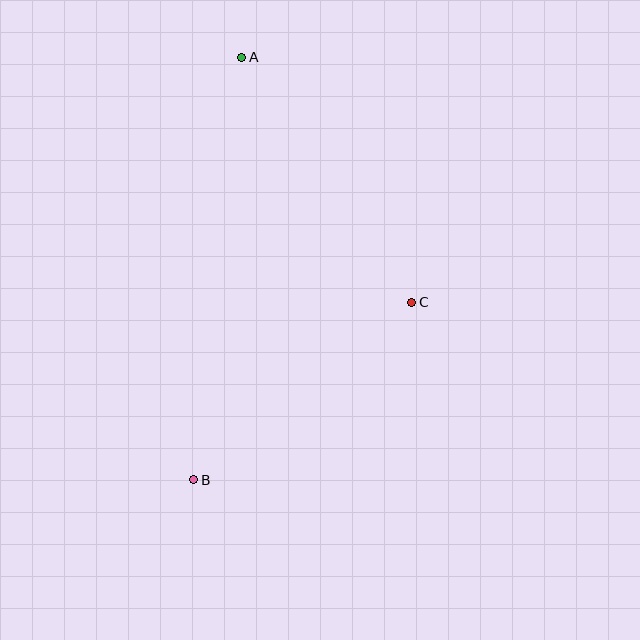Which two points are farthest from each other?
Points A and B are farthest from each other.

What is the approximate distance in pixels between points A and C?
The distance between A and C is approximately 298 pixels.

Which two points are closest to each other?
Points B and C are closest to each other.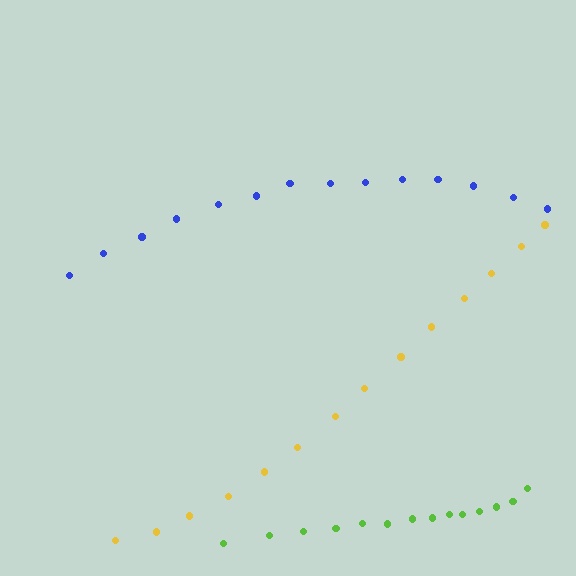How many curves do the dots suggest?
There are 3 distinct paths.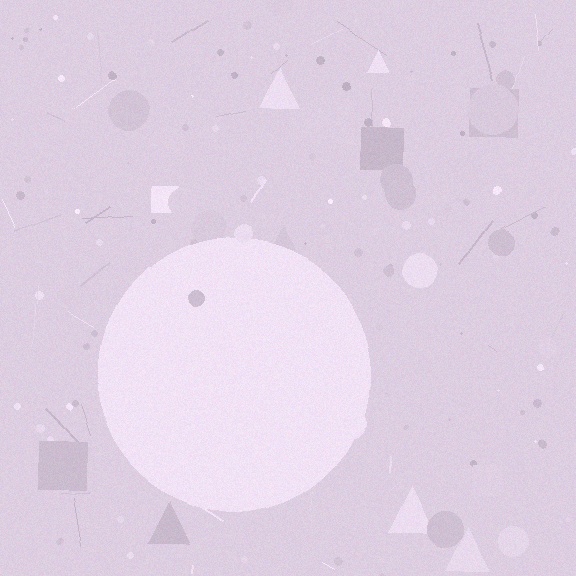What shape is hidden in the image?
A circle is hidden in the image.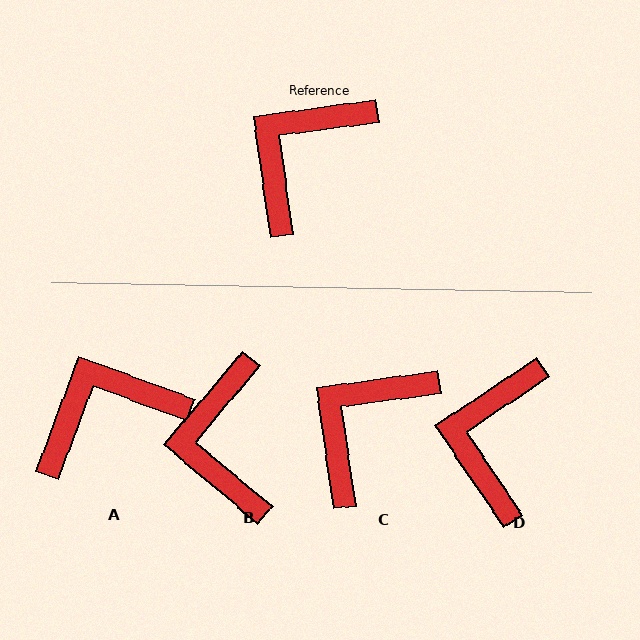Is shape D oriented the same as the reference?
No, it is off by about 26 degrees.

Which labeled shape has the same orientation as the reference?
C.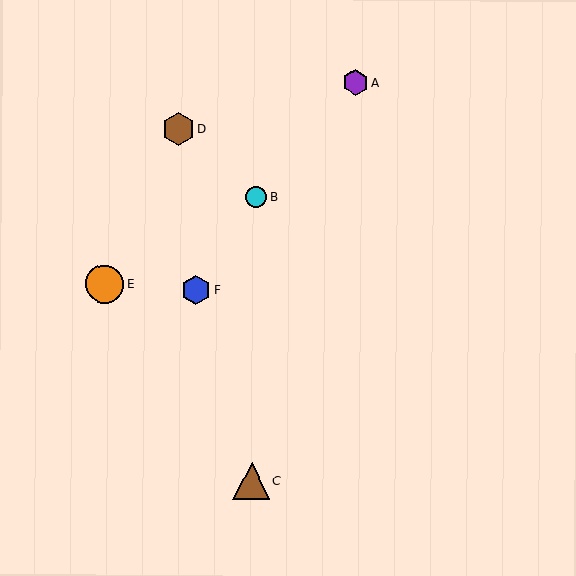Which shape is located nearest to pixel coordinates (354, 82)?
The purple hexagon (labeled A) at (355, 82) is nearest to that location.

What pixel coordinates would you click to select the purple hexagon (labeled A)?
Click at (355, 82) to select the purple hexagon A.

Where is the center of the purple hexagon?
The center of the purple hexagon is at (355, 82).